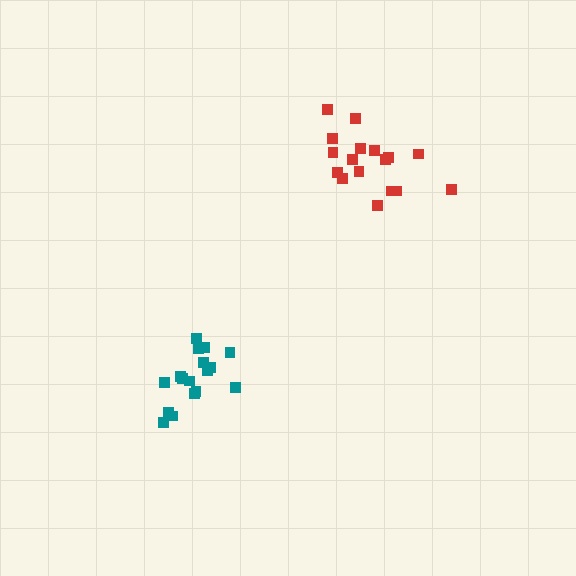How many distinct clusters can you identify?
There are 2 distinct clusters.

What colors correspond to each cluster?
The clusters are colored: red, teal.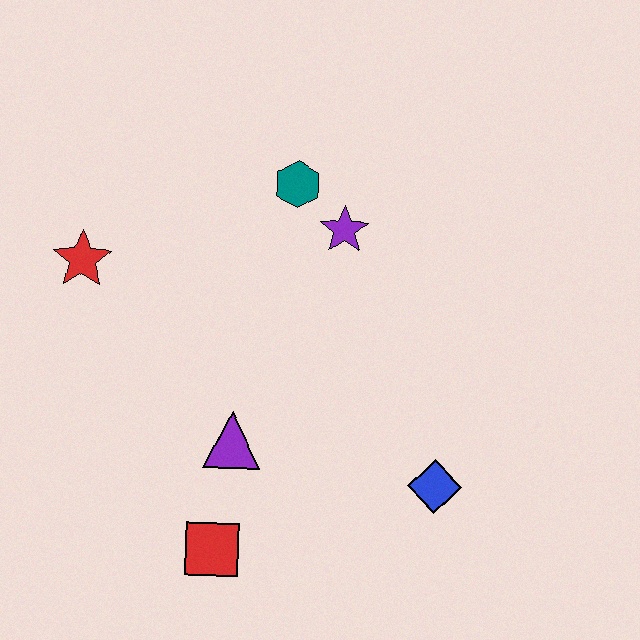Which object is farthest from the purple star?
The red square is farthest from the purple star.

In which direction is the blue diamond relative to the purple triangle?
The blue diamond is to the right of the purple triangle.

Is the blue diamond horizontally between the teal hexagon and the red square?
No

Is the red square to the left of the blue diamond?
Yes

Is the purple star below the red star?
No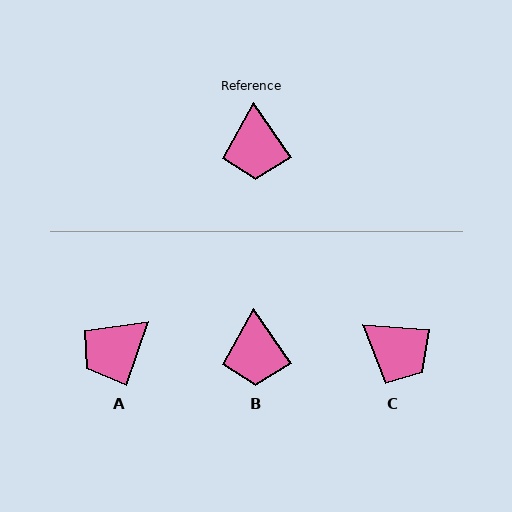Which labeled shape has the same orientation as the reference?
B.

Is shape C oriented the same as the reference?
No, it is off by about 50 degrees.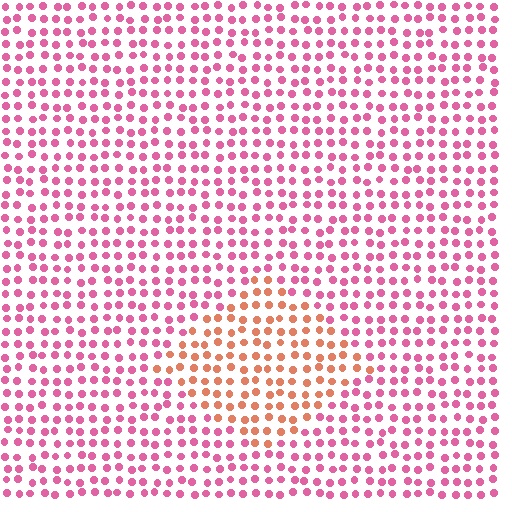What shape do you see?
I see a diamond.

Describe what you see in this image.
The image is filled with small pink elements in a uniform arrangement. A diamond-shaped region is visible where the elements are tinted to a slightly different hue, forming a subtle color boundary.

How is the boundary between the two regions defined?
The boundary is defined purely by a slight shift in hue (about 44 degrees). Spacing, size, and orientation are identical on both sides.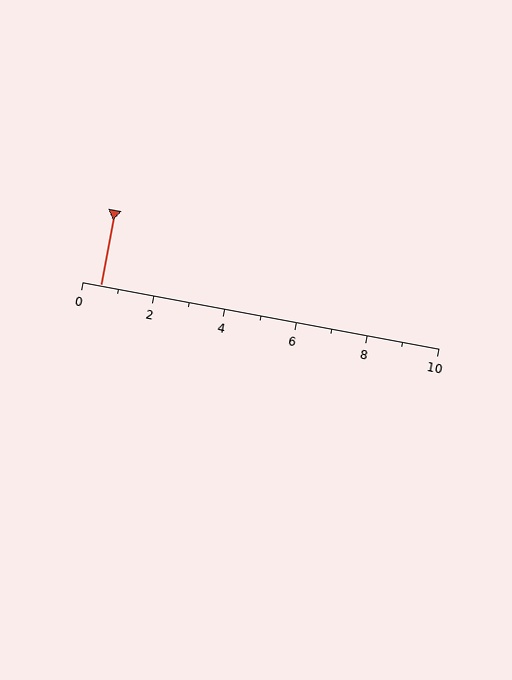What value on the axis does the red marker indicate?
The marker indicates approximately 0.5.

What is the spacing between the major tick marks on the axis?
The major ticks are spaced 2 apart.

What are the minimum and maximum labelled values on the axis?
The axis runs from 0 to 10.